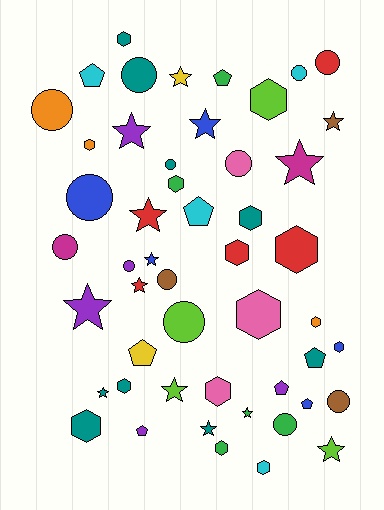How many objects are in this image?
There are 50 objects.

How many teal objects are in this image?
There are 9 teal objects.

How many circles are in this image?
There are 13 circles.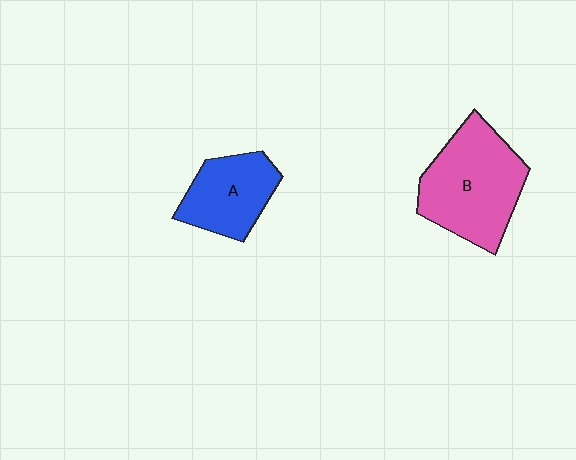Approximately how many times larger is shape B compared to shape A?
Approximately 1.5 times.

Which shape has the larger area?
Shape B (pink).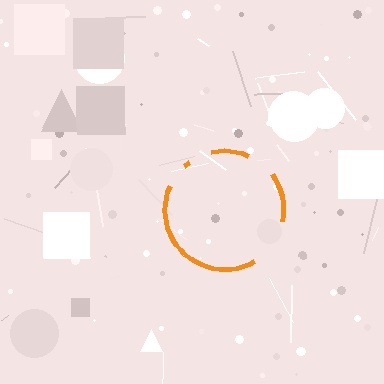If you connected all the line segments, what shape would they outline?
They would outline a circle.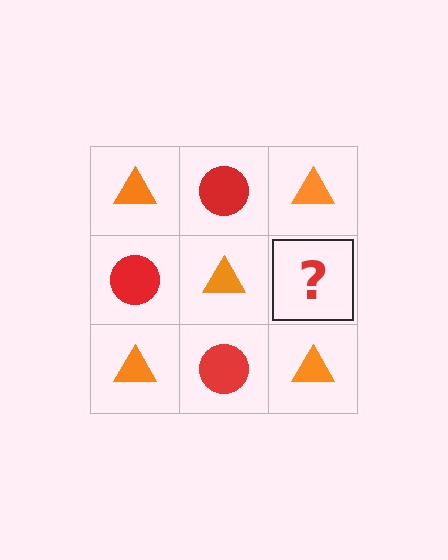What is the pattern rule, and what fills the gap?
The rule is that it alternates orange triangle and red circle in a checkerboard pattern. The gap should be filled with a red circle.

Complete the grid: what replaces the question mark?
The question mark should be replaced with a red circle.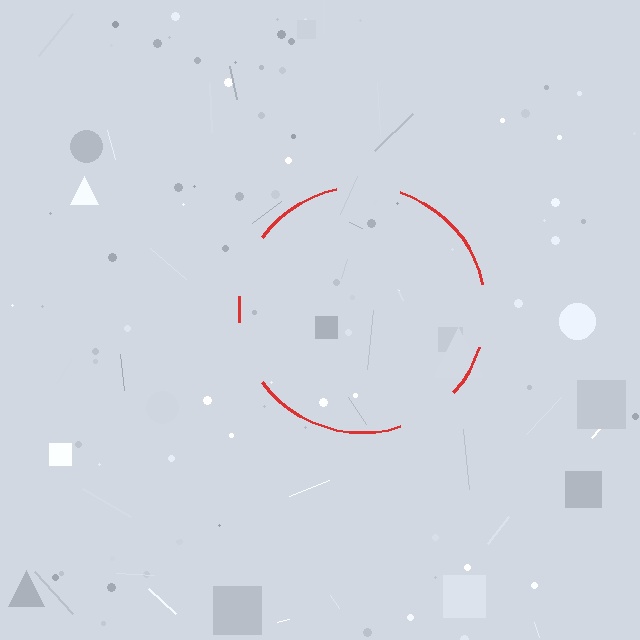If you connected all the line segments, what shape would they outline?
They would outline a circle.